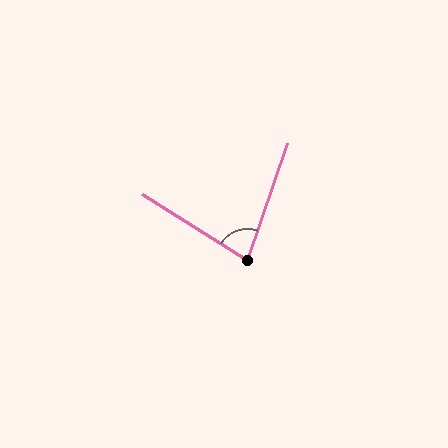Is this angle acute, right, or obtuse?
It is acute.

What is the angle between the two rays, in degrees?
Approximately 77 degrees.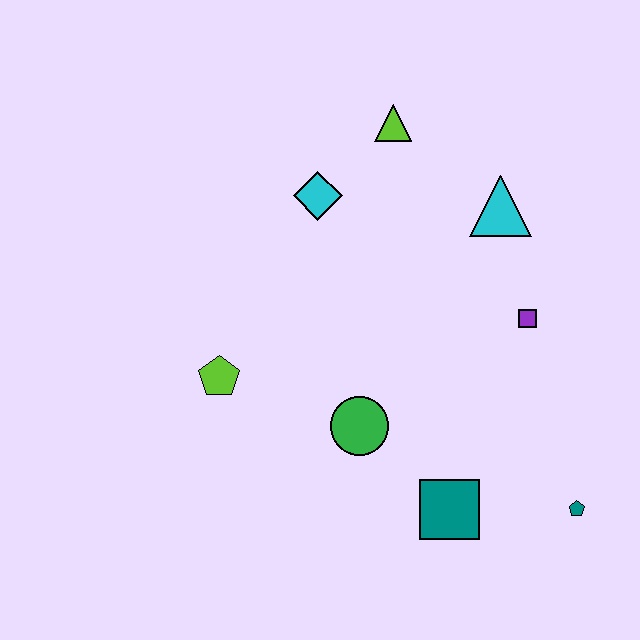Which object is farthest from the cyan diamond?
The teal pentagon is farthest from the cyan diamond.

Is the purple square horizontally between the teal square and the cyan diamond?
No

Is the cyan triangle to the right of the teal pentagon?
No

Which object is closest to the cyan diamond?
The lime triangle is closest to the cyan diamond.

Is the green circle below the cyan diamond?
Yes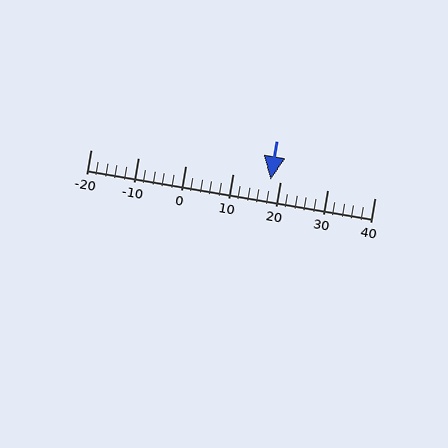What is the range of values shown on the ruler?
The ruler shows values from -20 to 40.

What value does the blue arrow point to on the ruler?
The blue arrow points to approximately 18.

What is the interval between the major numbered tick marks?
The major tick marks are spaced 10 units apart.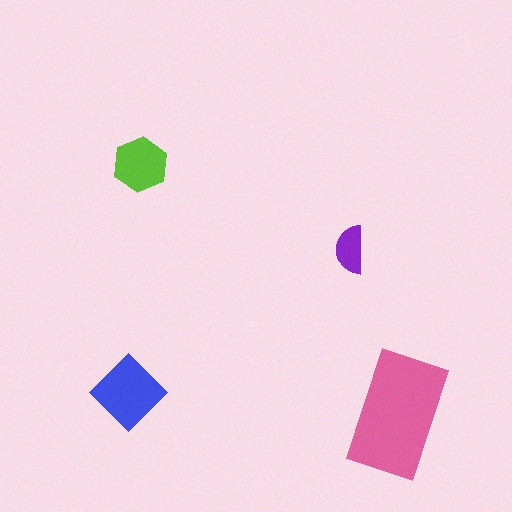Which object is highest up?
The lime hexagon is topmost.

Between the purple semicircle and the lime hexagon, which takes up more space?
The lime hexagon.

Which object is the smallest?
The purple semicircle.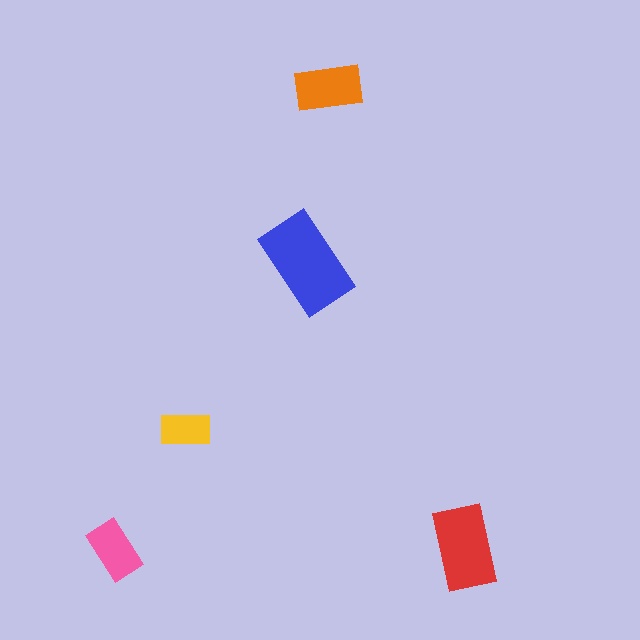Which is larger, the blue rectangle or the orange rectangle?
The blue one.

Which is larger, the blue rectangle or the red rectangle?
The blue one.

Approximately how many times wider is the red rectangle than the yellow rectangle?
About 1.5 times wider.